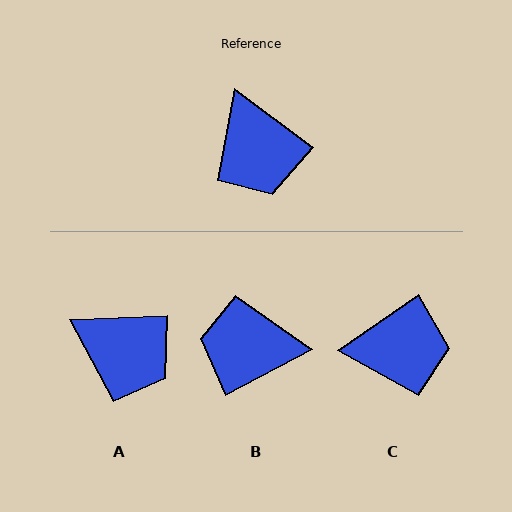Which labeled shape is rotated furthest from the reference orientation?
B, about 115 degrees away.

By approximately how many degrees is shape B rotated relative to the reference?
Approximately 115 degrees clockwise.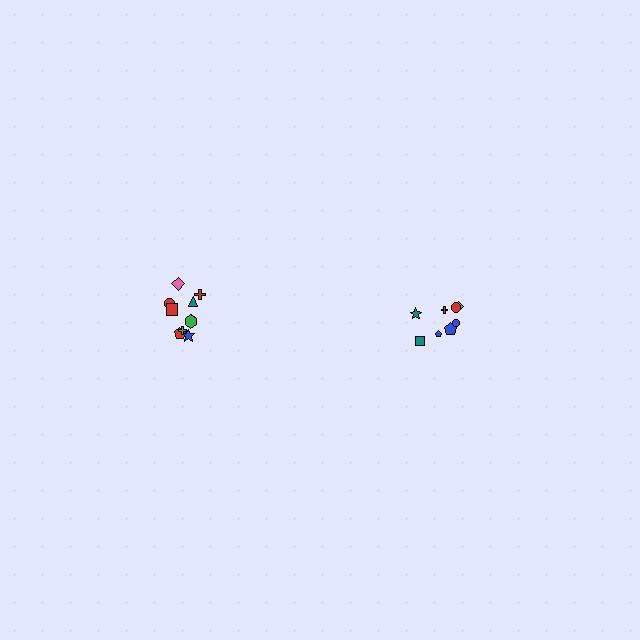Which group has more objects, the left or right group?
The left group.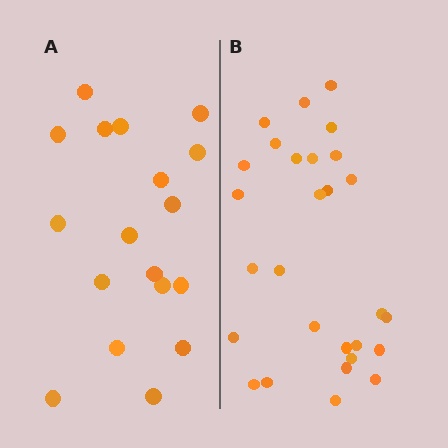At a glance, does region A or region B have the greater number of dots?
Region B (the right region) has more dots.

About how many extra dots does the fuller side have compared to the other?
Region B has roughly 10 or so more dots than region A.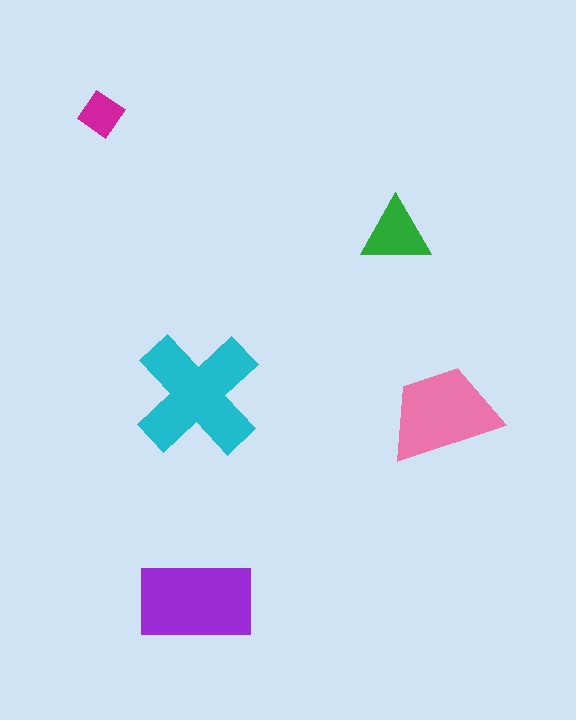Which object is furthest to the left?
The magenta diamond is leftmost.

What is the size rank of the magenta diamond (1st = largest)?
5th.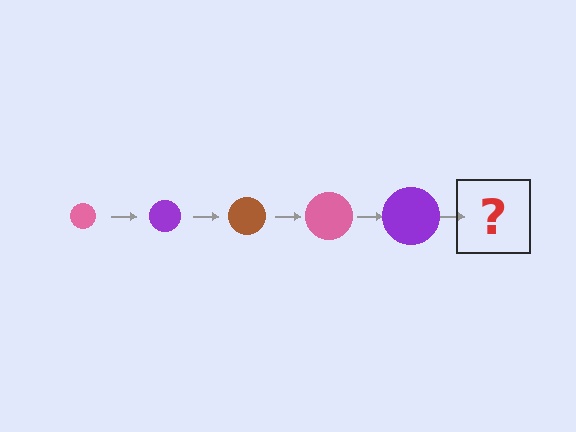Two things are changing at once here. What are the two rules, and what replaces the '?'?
The two rules are that the circle grows larger each step and the color cycles through pink, purple, and brown. The '?' should be a brown circle, larger than the previous one.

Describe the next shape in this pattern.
It should be a brown circle, larger than the previous one.